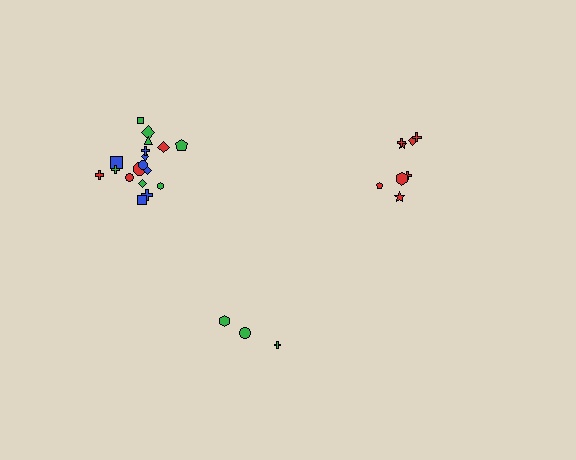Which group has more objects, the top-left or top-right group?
The top-left group.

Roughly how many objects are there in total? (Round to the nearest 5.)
Roughly 30 objects in total.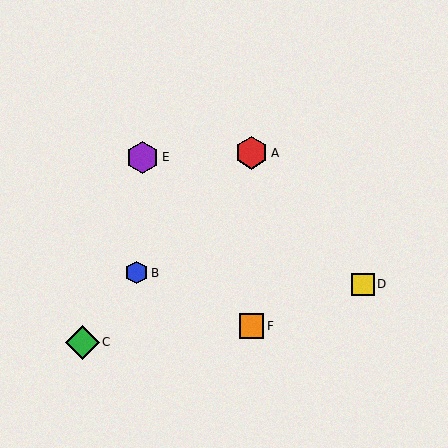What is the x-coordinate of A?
Object A is at x≈251.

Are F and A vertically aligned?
Yes, both are at x≈251.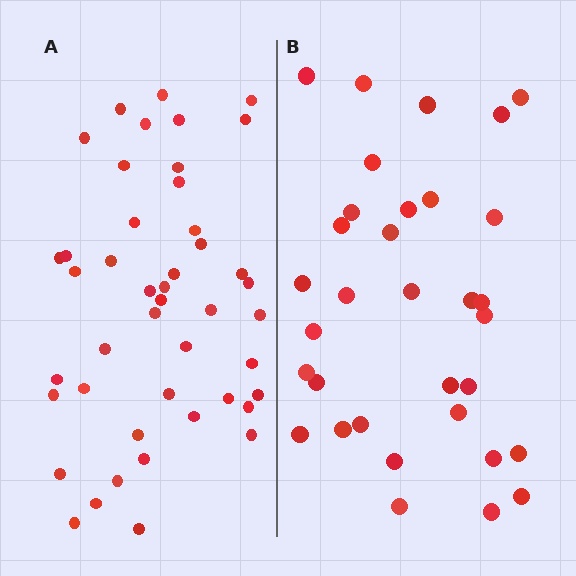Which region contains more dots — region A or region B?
Region A (the left region) has more dots.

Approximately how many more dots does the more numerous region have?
Region A has roughly 12 or so more dots than region B.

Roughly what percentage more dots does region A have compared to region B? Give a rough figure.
About 35% more.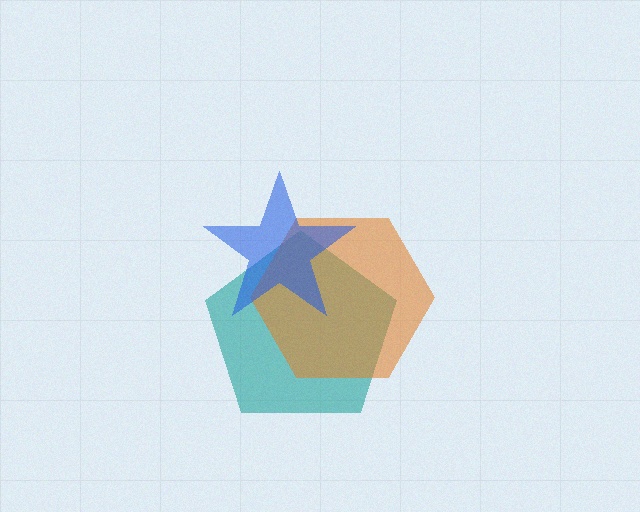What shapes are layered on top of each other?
The layered shapes are: a teal pentagon, an orange hexagon, a blue star.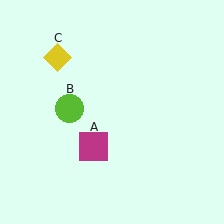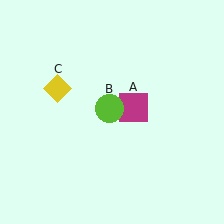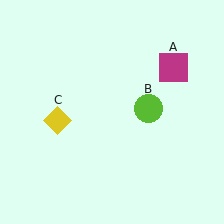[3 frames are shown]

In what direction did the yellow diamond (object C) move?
The yellow diamond (object C) moved down.